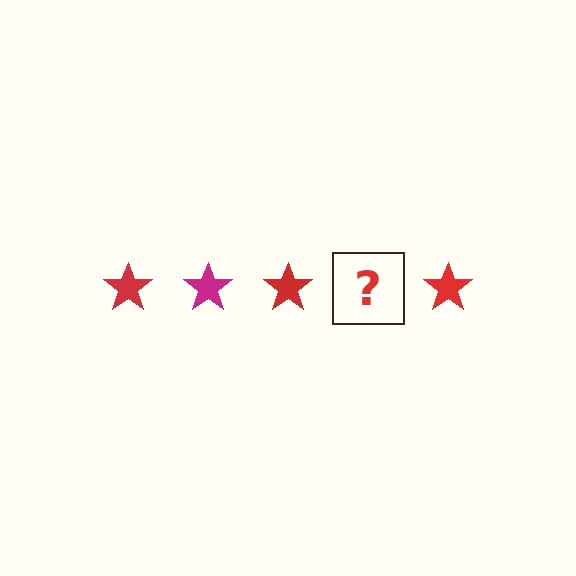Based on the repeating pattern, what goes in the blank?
The blank should be a magenta star.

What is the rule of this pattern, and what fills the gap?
The rule is that the pattern cycles through red, magenta stars. The gap should be filled with a magenta star.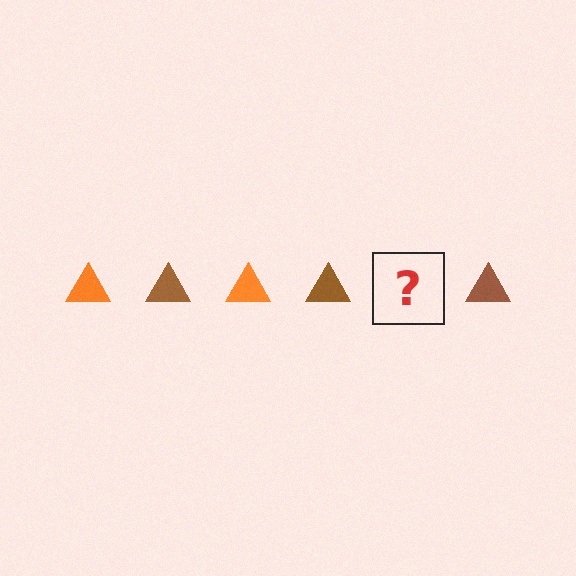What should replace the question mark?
The question mark should be replaced with an orange triangle.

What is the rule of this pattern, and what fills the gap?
The rule is that the pattern cycles through orange, brown triangles. The gap should be filled with an orange triangle.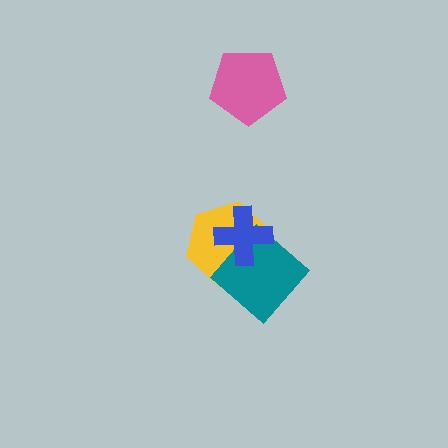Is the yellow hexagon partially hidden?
Yes, it is partially covered by another shape.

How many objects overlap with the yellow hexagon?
2 objects overlap with the yellow hexagon.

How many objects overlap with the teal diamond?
2 objects overlap with the teal diamond.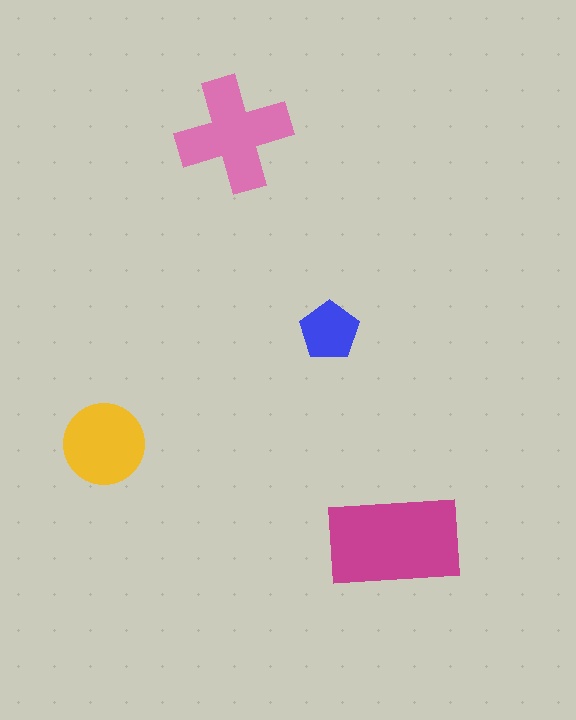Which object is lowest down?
The magenta rectangle is bottommost.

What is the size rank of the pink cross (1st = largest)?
2nd.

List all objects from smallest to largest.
The blue pentagon, the yellow circle, the pink cross, the magenta rectangle.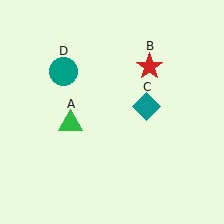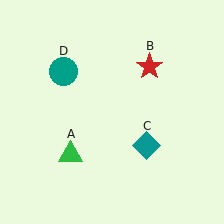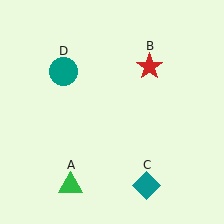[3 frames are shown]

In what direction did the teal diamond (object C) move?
The teal diamond (object C) moved down.